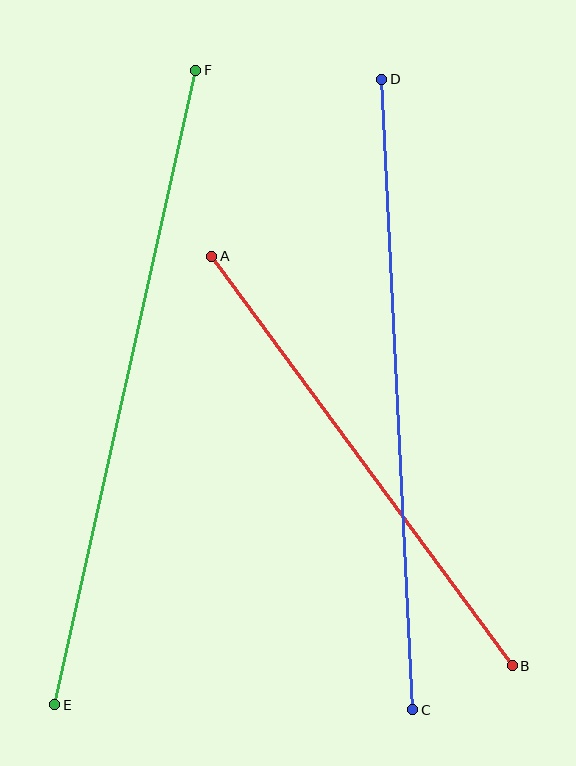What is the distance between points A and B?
The distance is approximately 508 pixels.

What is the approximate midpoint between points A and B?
The midpoint is at approximately (362, 461) pixels.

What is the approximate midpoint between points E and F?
The midpoint is at approximately (125, 388) pixels.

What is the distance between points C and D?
The distance is approximately 631 pixels.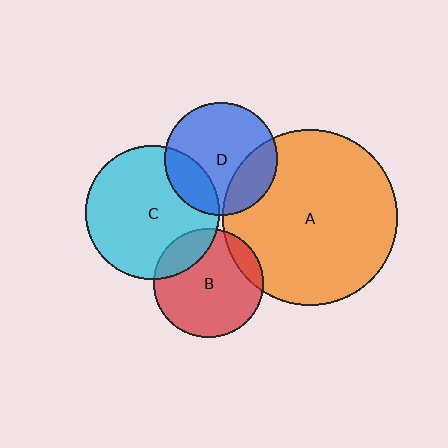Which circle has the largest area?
Circle A (orange).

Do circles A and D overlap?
Yes.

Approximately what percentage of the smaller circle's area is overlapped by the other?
Approximately 25%.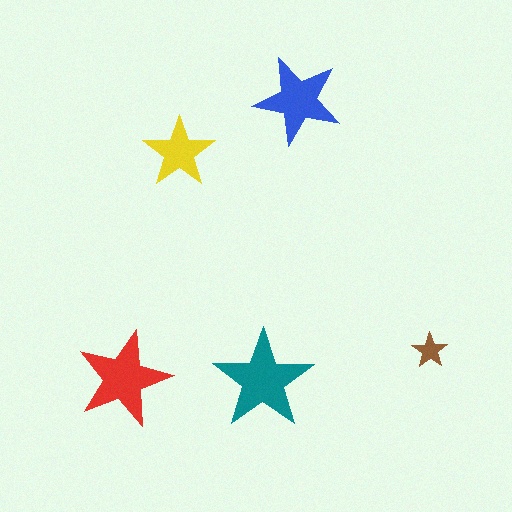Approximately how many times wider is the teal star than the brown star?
About 3 times wider.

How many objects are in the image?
There are 5 objects in the image.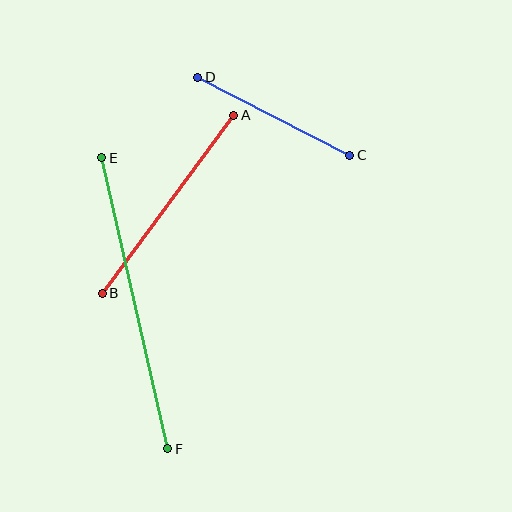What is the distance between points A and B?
The distance is approximately 221 pixels.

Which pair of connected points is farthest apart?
Points E and F are farthest apart.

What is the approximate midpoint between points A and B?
The midpoint is at approximately (168, 204) pixels.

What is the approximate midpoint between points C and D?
The midpoint is at approximately (274, 116) pixels.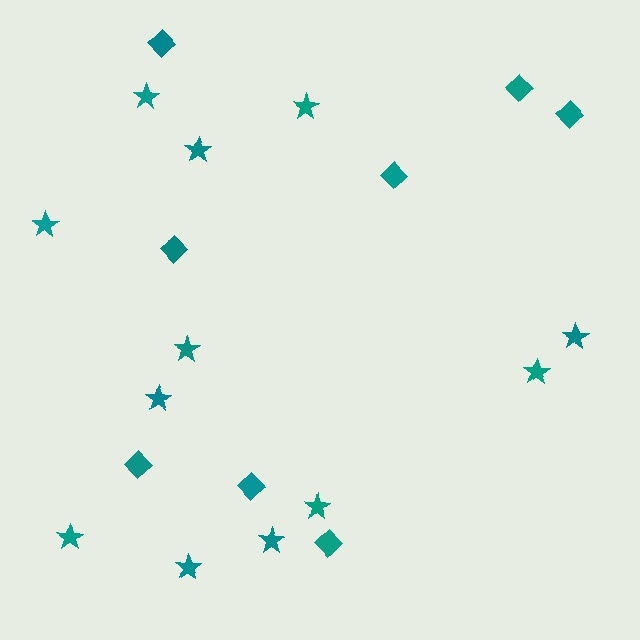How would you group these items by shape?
There are 2 groups: one group of diamonds (8) and one group of stars (12).